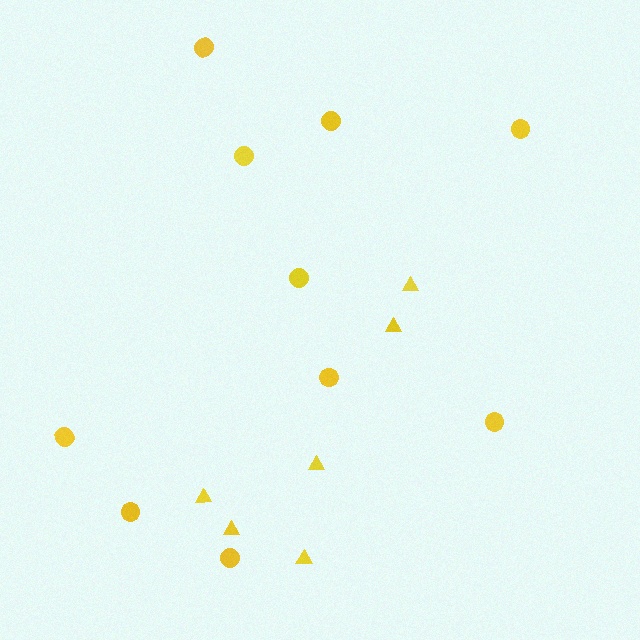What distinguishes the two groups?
There are 2 groups: one group of triangles (6) and one group of circles (10).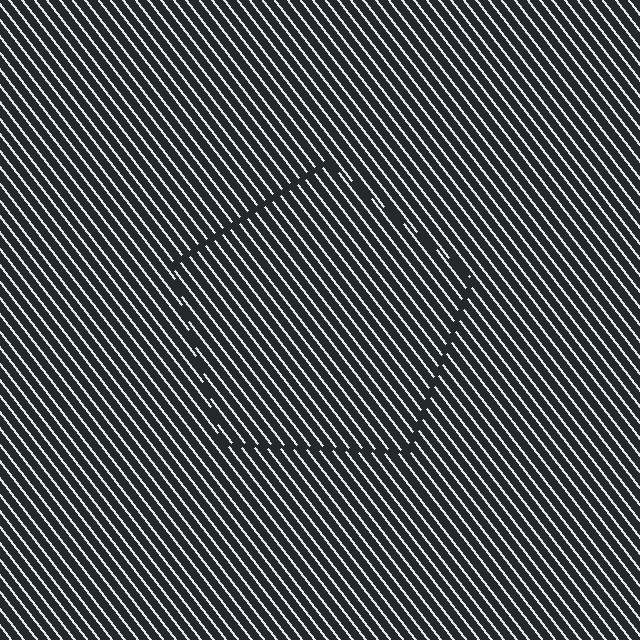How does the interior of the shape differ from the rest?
The interior of the shape contains the same grating, shifted by half a period — the contour is defined by the phase discontinuity where line-ends from the inner and outer gratings abut.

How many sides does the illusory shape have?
5 sides — the line-ends trace a pentagon.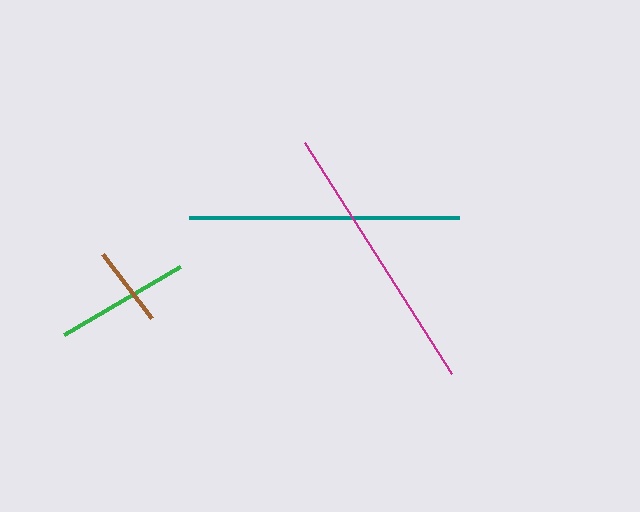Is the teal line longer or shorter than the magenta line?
The magenta line is longer than the teal line.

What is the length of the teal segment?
The teal segment is approximately 270 pixels long.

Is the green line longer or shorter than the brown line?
The green line is longer than the brown line.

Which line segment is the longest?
The magenta line is the longest at approximately 274 pixels.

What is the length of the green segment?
The green segment is approximately 134 pixels long.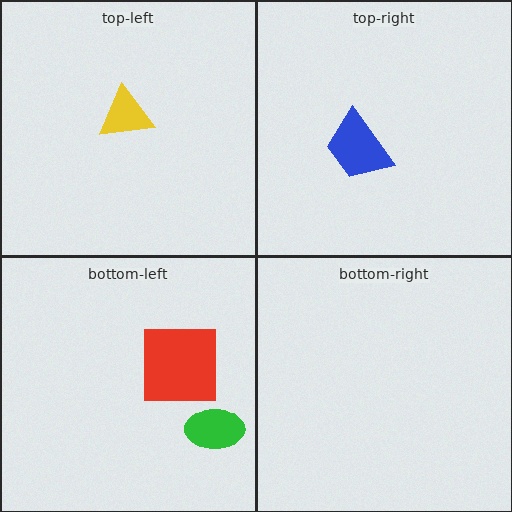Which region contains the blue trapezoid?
The top-right region.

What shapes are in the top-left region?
The yellow triangle.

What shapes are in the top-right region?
The blue trapezoid.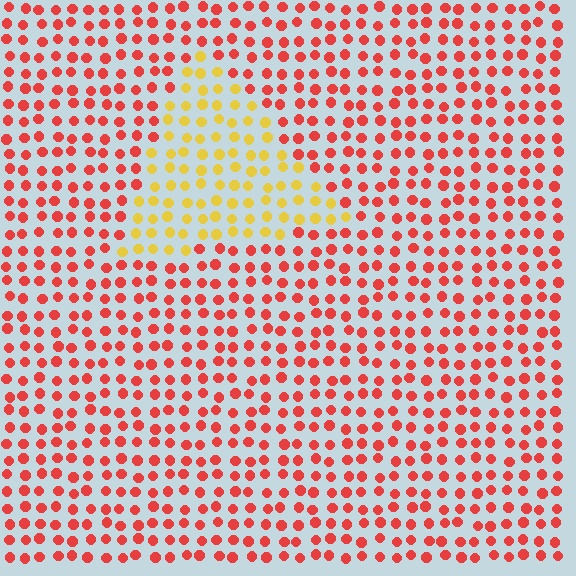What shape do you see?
I see a triangle.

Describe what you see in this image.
The image is filled with small red elements in a uniform arrangement. A triangle-shaped region is visible where the elements are tinted to a slightly different hue, forming a subtle color boundary.